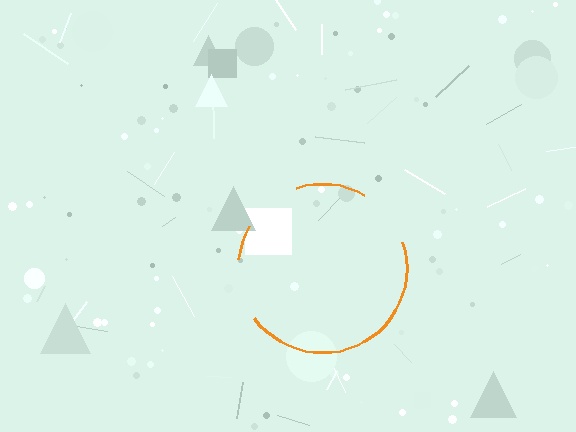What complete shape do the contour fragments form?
The contour fragments form a circle.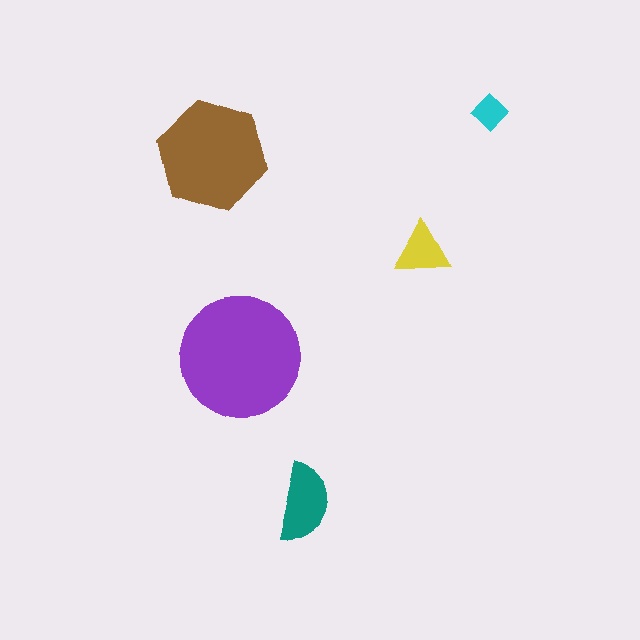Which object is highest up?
The cyan diamond is topmost.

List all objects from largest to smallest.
The purple circle, the brown hexagon, the teal semicircle, the yellow triangle, the cyan diamond.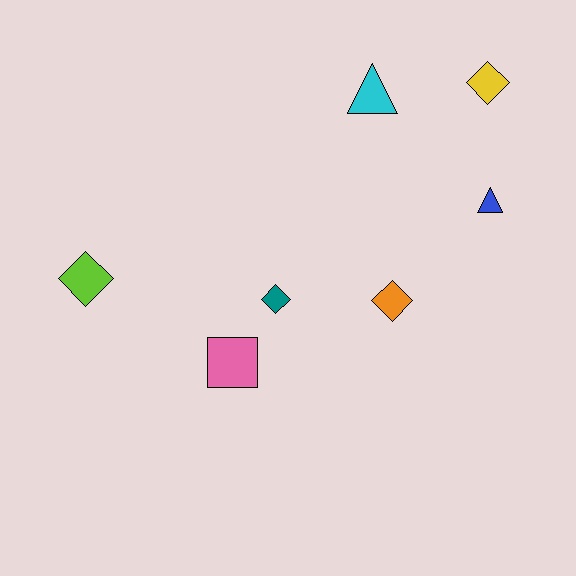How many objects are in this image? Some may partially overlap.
There are 7 objects.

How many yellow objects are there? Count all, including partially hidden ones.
There is 1 yellow object.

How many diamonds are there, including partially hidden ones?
There are 4 diamonds.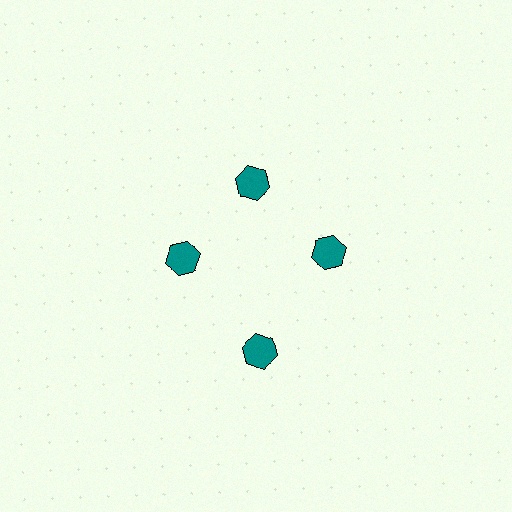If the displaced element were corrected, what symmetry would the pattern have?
It would have 4-fold rotational symmetry — the pattern would map onto itself every 90 degrees.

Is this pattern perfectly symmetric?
No. The 4 teal hexagons are arranged in a ring, but one element near the 6 o'clock position is pushed outward from the center, breaking the 4-fold rotational symmetry.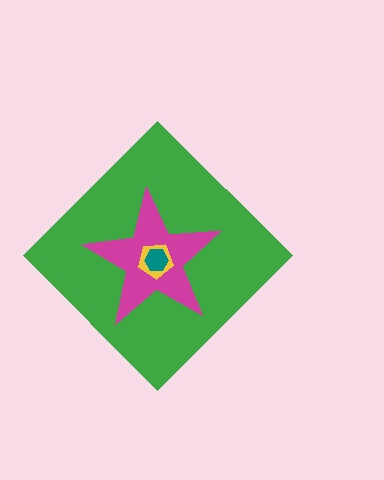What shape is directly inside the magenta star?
The yellow pentagon.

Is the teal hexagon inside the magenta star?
Yes.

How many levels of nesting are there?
4.